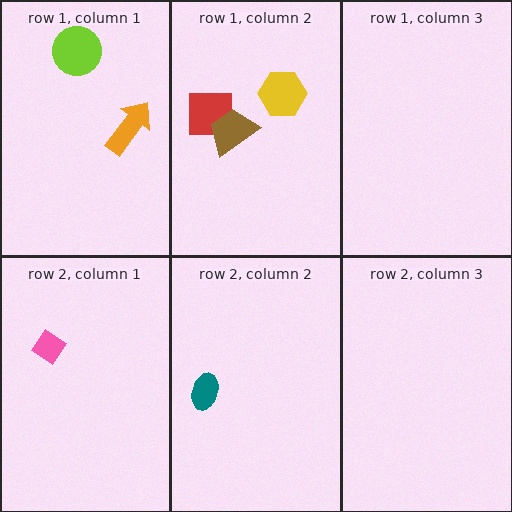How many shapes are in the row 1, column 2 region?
3.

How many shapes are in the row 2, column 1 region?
1.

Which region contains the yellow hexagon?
The row 1, column 2 region.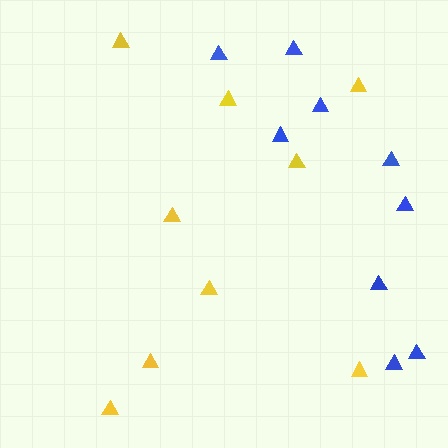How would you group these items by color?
There are 2 groups: one group of blue triangles (9) and one group of yellow triangles (9).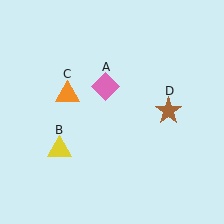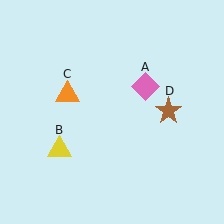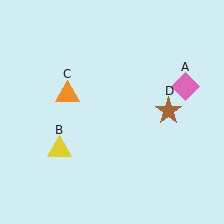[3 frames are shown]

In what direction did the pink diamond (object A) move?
The pink diamond (object A) moved right.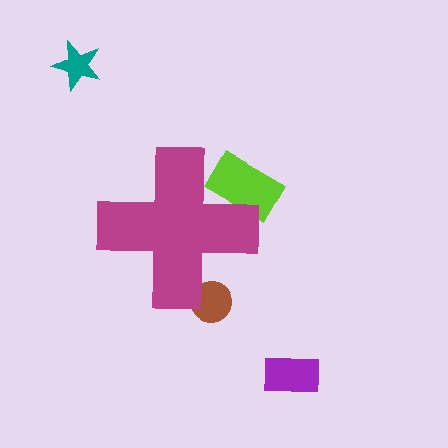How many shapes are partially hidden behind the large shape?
2 shapes are partially hidden.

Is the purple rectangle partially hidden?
No, the purple rectangle is fully visible.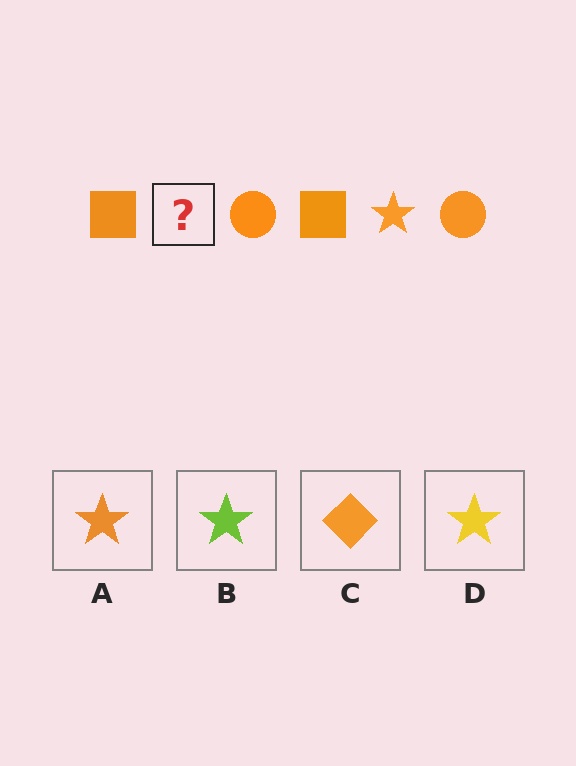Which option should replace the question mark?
Option A.